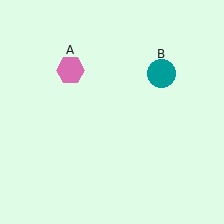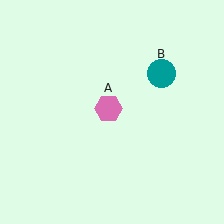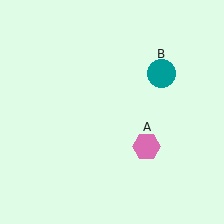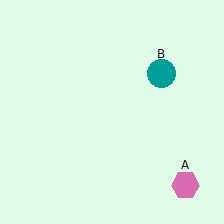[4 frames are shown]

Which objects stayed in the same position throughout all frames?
Teal circle (object B) remained stationary.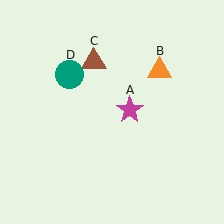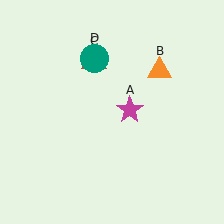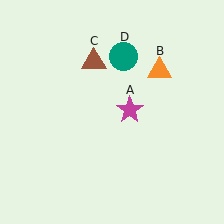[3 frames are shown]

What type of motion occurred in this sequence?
The teal circle (object D) rotated clockwise around the center of the scene.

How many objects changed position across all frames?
1 object changed position: teal circle (object D).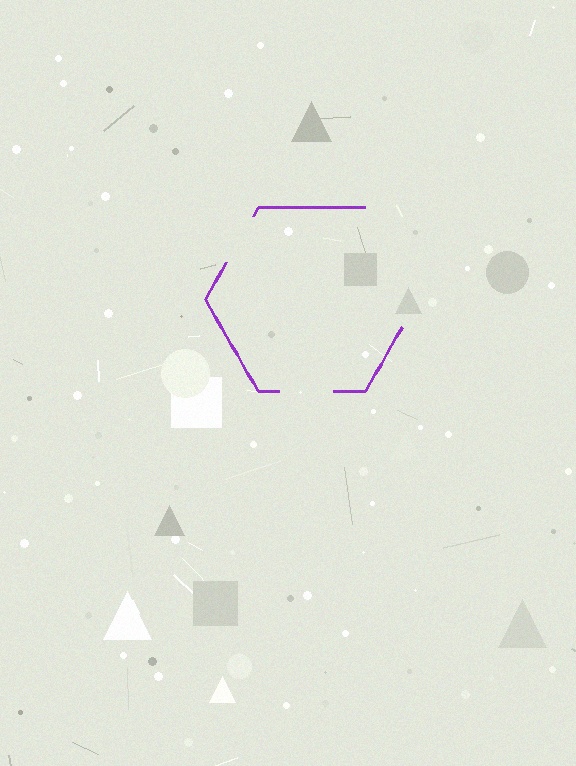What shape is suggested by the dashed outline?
The dashed outline suggests a hexagon.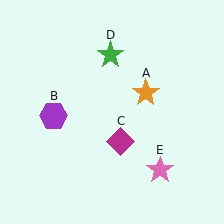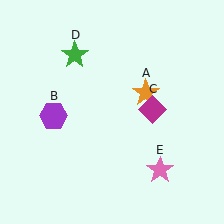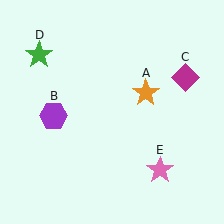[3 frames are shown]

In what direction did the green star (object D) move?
The green star (object D) moved left.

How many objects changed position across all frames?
2 objects changed position: magenta diamond (object C), green star (object D).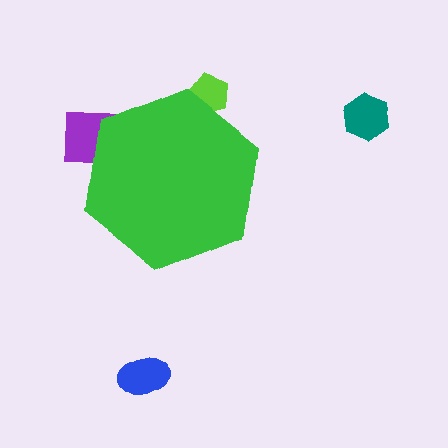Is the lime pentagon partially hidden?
Yes, the lime pentagon is partially hidden behind the green hexagon.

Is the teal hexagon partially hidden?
No, the teal hexagon is fully visible.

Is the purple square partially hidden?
Yes, the purple square is partially hidden behind the green hexagon.